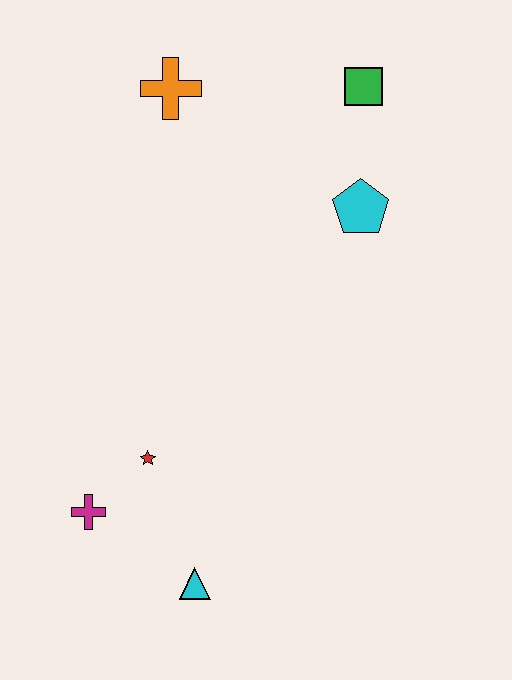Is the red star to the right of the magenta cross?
Yes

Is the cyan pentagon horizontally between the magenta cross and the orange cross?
No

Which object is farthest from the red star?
The green square is farthest from the red star.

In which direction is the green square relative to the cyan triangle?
The green square is above the cyan triangle.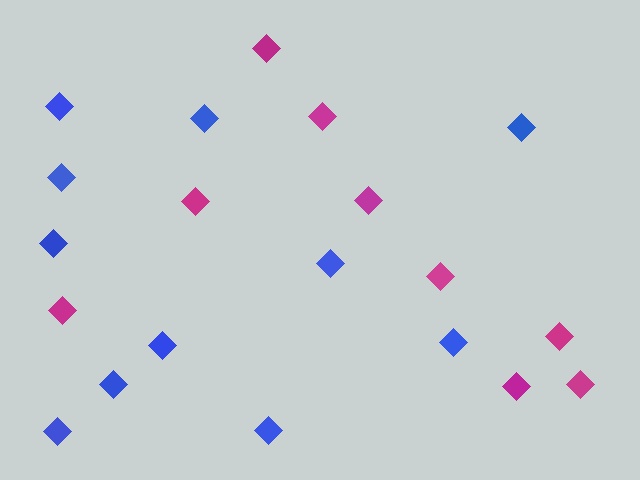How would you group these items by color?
There are 2 groups: one group of magenta diamonds (9) and one group of blue diamonds (11).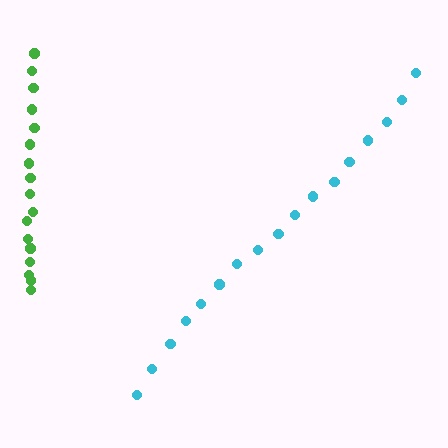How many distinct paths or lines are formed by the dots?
There are 2 distinct paths.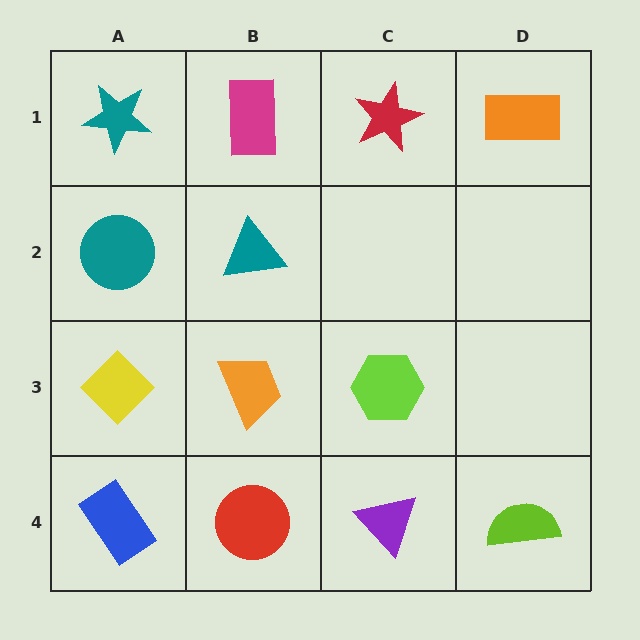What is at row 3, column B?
An orange trapezoid.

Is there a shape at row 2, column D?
No, that cell is empty.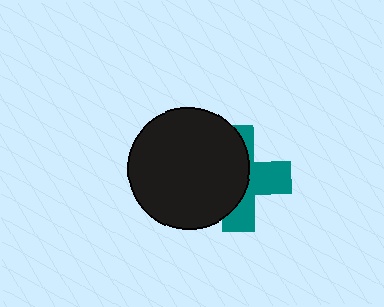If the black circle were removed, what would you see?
You would see the complete teal cross.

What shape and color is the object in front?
The object in front is a black circle.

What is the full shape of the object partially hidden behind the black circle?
The partially hidden object is a teal cross.